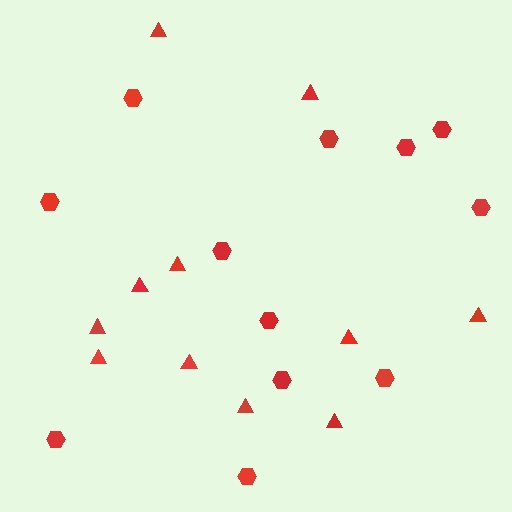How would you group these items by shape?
There are 2 groups: one group of hexagons (12) and one group of triangles (11).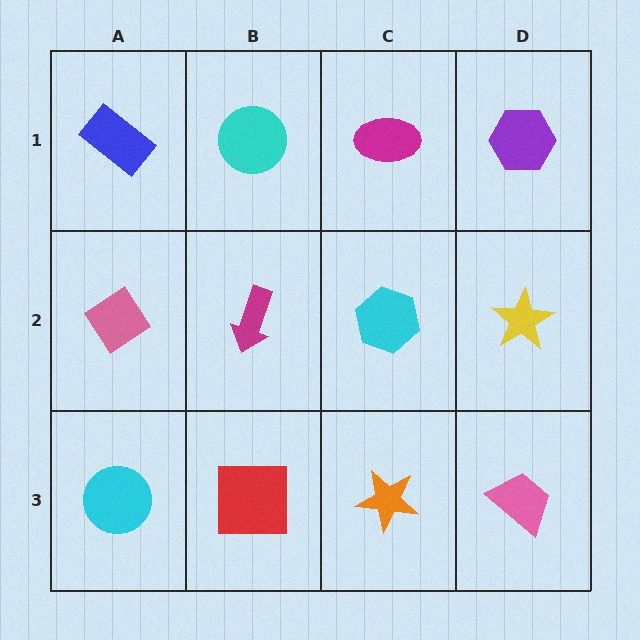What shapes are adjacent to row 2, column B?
A cyan circle (row 1, column B), a red square (row 3, column B), a pink diamond (row 2, column A), a cyan hexagon (row 2, column C).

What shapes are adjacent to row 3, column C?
A cyan hexagon (row 2, column C), a red square (row 3, column B), a pink trapezoid (row 3, column D).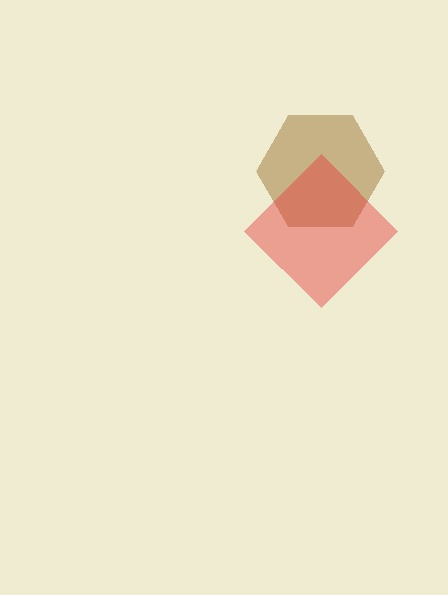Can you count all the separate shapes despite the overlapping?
Yes, there are 2 separate shapes.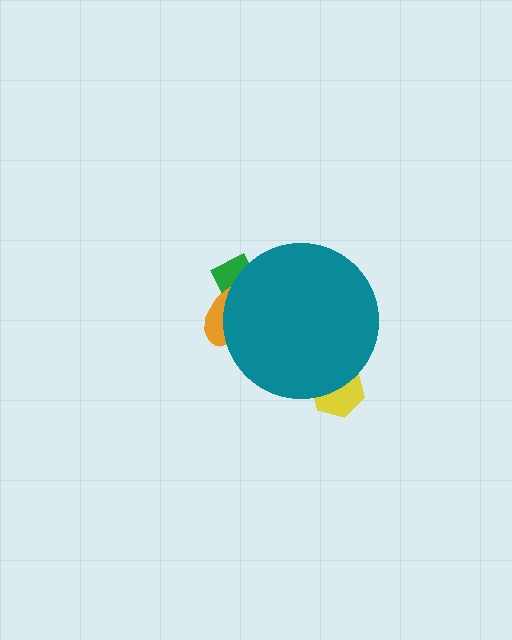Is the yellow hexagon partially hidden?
Yes, the yellow hexagon is partially hidden behind the teal circle.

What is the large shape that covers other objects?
A teal circle.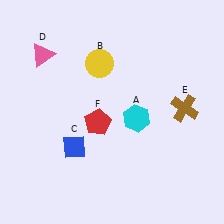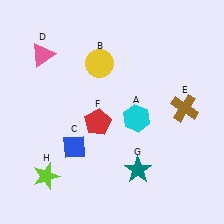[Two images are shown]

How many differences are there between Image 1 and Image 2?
There are 2 differences between the two images.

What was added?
A teal star (G), a lime star (H) were added in Image 2.